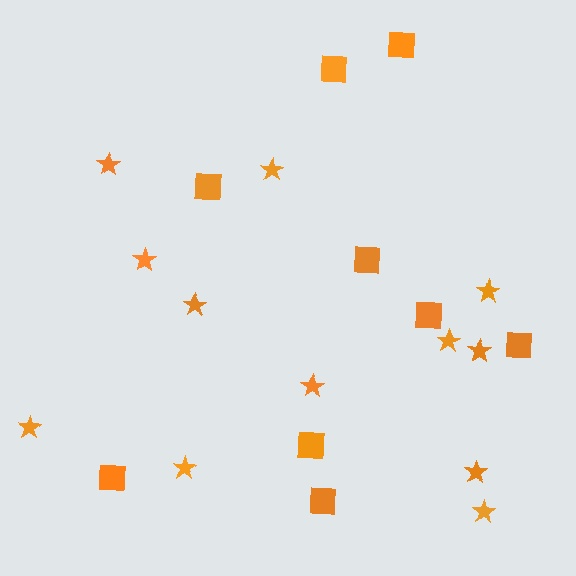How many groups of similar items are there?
There are 2 groups: one group of squares (9) and one group of stars (12).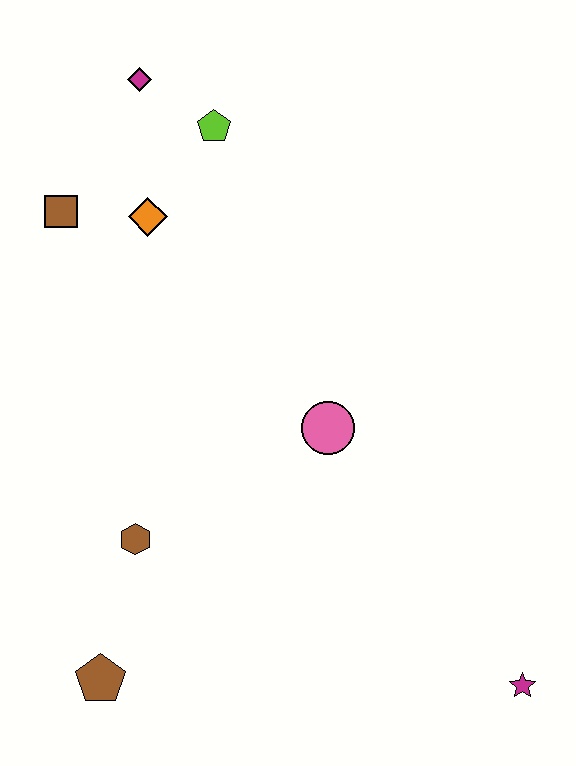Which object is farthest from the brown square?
The magenta star is farthest from the brown square.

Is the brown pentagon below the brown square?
Yes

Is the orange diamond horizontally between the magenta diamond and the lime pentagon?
Yes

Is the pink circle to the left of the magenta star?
Yes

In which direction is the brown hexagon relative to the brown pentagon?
The brown hexagon is above the brown pentagon.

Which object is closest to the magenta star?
The pink circle is closest to the magenta star.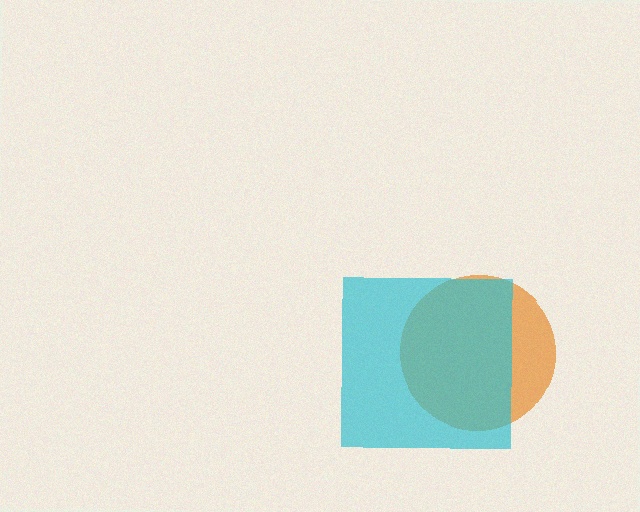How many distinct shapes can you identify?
There are 2 distinct shapes: an orange circle, a cyan square.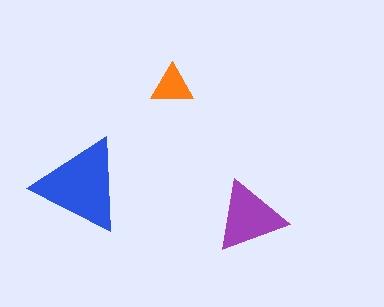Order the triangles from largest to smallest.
the blue one, the purple one, the orange one.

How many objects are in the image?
There are 3 objects in the image.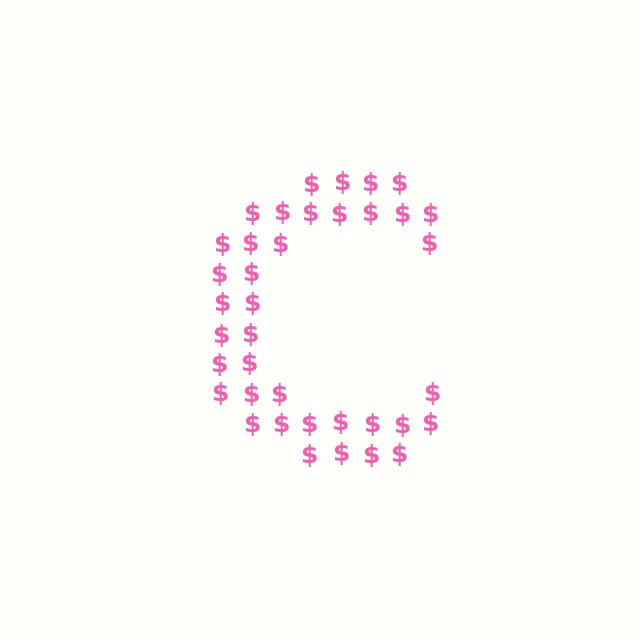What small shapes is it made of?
It is made of small dollar signs.